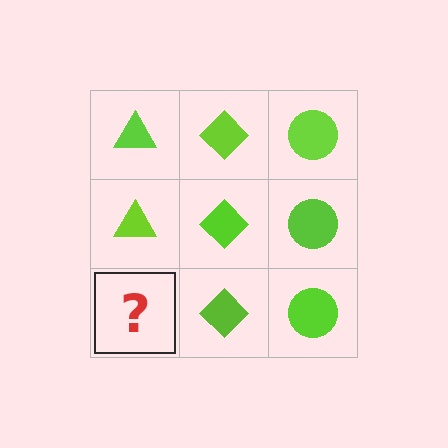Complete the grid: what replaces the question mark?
The question mark should be replaced with a lime triangle.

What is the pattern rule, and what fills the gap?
The rule is that each column has a consistent shape. The gap should be filled with a lime triangle.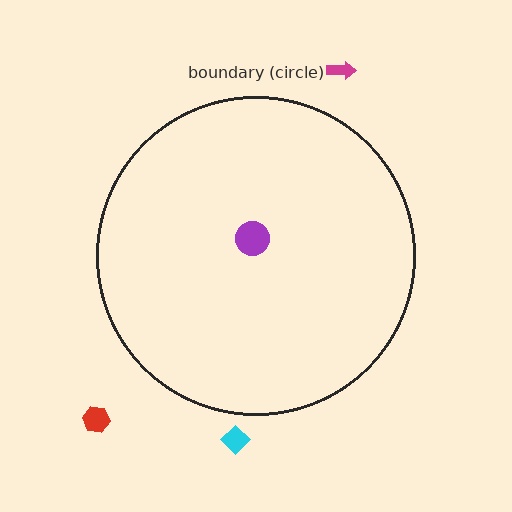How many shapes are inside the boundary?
1 inside, 3 outside.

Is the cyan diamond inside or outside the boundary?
Outside.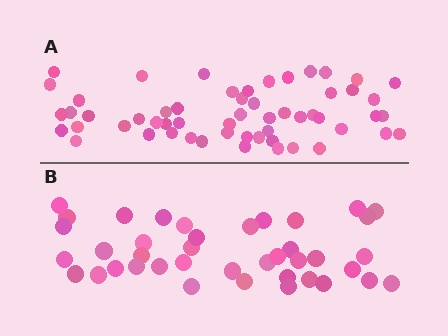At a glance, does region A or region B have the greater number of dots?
Region A (the top region) has more dots.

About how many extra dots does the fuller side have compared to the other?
Region A has approximately 15 more dots than region B.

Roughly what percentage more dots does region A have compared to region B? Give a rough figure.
About 40% more.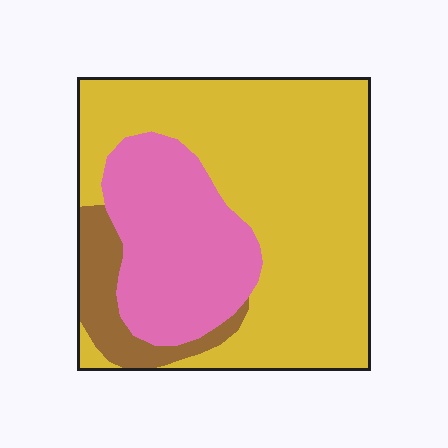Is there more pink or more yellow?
Yellow.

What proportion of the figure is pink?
Pink covers 28% of the figure.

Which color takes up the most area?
Yellow, at roughly 60%.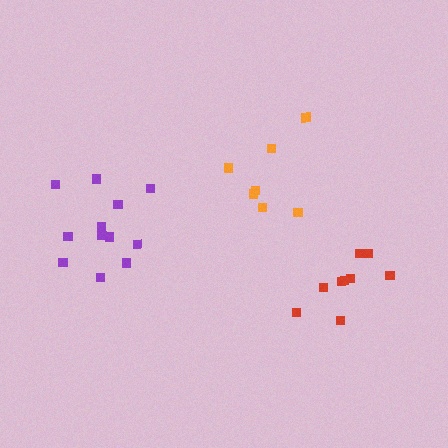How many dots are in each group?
Group 1: 12 dots, Group 2: 7 dots, Group 3: 9 dots (28 total).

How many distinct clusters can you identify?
There are 3 distinct clusters.